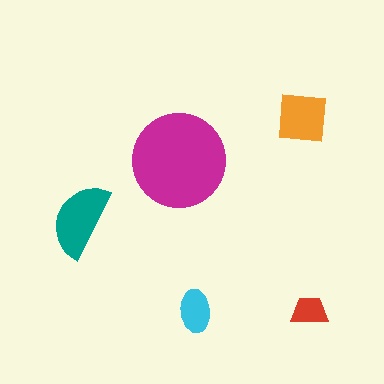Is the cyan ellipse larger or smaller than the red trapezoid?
Larger.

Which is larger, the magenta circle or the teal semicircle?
The magenta circle.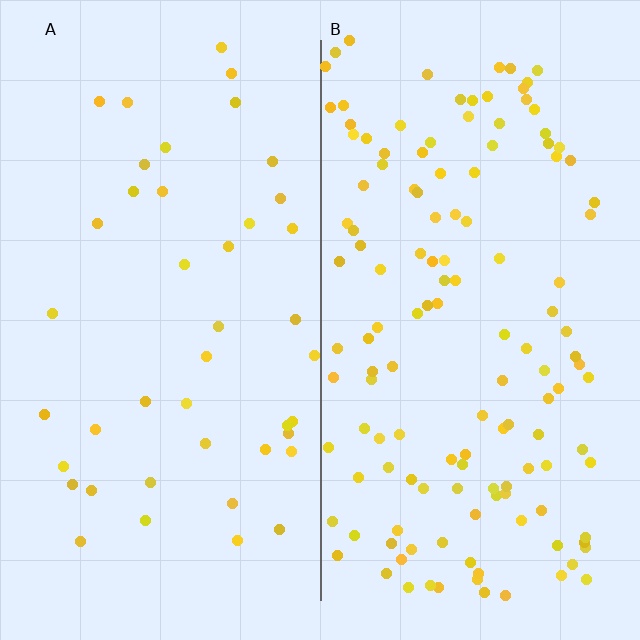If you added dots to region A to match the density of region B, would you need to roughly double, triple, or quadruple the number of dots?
Approximately triple.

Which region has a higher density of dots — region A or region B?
B (the right).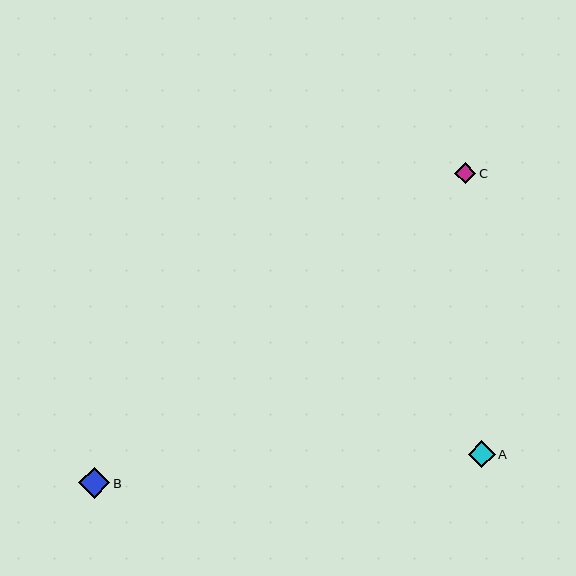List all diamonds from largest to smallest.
From largest to smallest: B, A, C.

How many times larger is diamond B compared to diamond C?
Diamond B is approximately 1.4 times the size of diamond C.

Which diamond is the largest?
Diamond B is the largest with a size of approximately 31 pixels.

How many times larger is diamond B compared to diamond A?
Diamond B is approximately 1.1 times the size of diamond A.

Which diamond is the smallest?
Diamond C is the smallest with a size of approximately 21 pixels.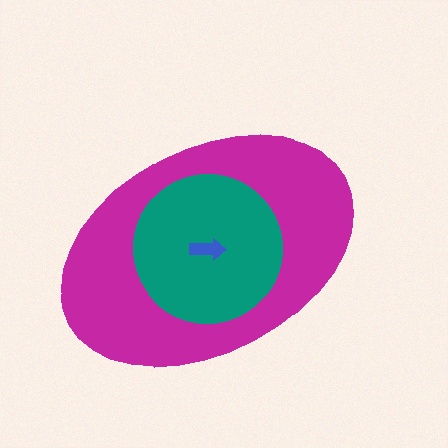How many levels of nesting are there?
3.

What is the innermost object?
The blue arrow.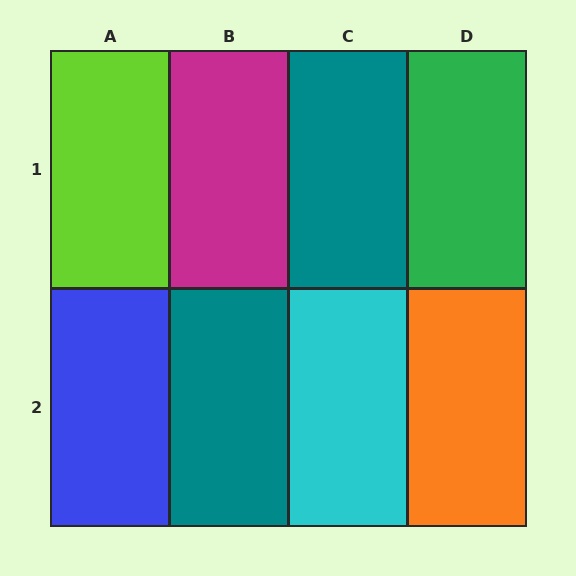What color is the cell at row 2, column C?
Cyan.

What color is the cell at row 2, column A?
Blue.